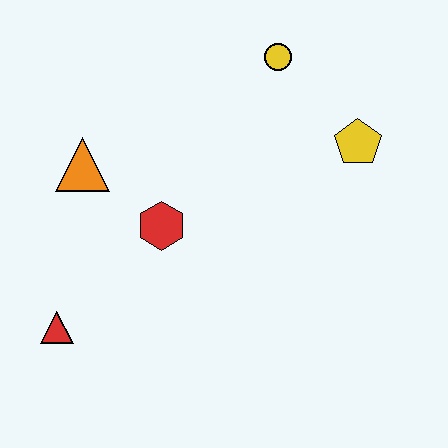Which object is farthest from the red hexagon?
The yellow pentagon is farthest from the red hexagon.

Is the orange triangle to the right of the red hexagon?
No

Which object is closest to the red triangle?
The red hexagon is closest to the red triangle.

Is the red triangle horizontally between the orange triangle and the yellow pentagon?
No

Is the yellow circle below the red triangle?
No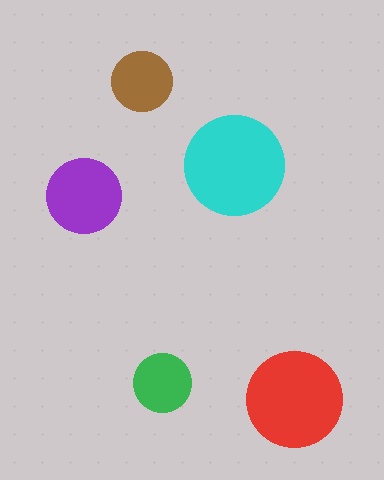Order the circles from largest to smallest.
the cyan one, the red one, the purple one, the brown one, the green one.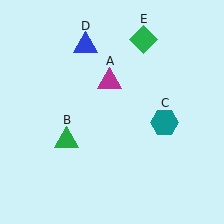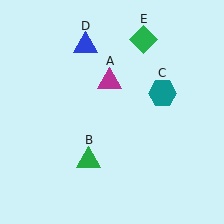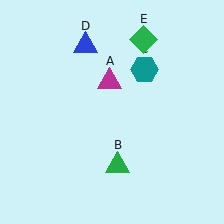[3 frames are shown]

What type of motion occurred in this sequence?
The green triangle (object B), teal hexagon (object C) rotated counterclockwise around the center of the scene.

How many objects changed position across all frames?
2 objects changed position: green triangle (object B), teal hexagon (object C).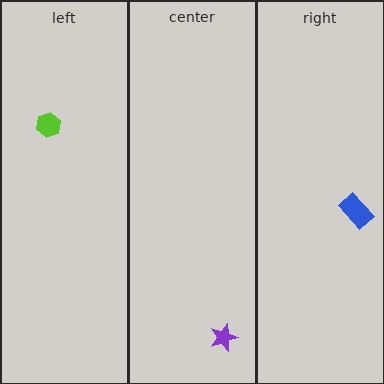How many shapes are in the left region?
1.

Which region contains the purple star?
The center region.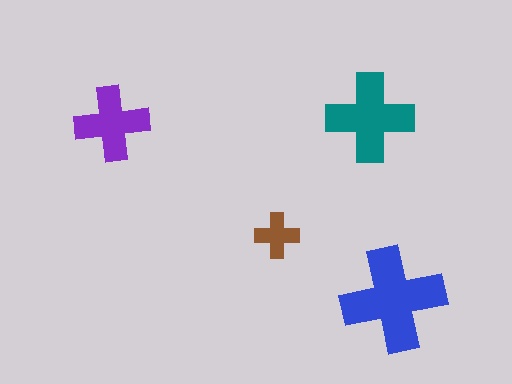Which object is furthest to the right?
The blue cross is rightmost.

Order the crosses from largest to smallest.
the blue one, the teal one, the purple one, the brown one.